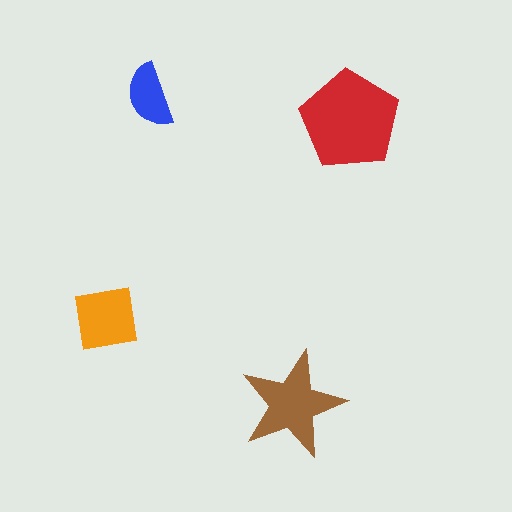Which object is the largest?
The red pentagon.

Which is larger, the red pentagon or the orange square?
The red pentagon.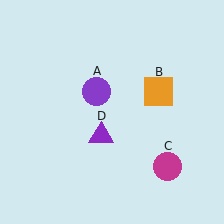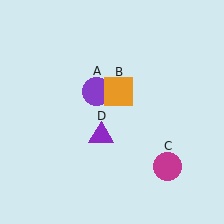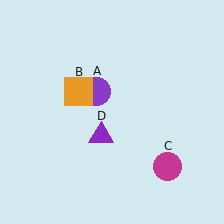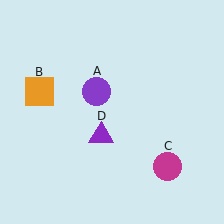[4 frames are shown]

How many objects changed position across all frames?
1 object changed position: orange square (object B).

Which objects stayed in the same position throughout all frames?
Purple circle (object A) and magenta circle (object C) and purple triangle (object D) remained stationary.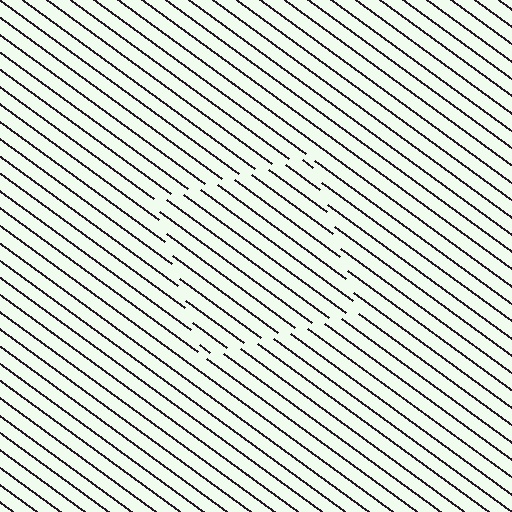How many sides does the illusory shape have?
4 sides — the line-ends trace a square.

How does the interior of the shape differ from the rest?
The interior of the shape contains the same grating, shifted by half a period — the contour is defined by the phase discontinuity where line-ends from the inner and outer gratings abut.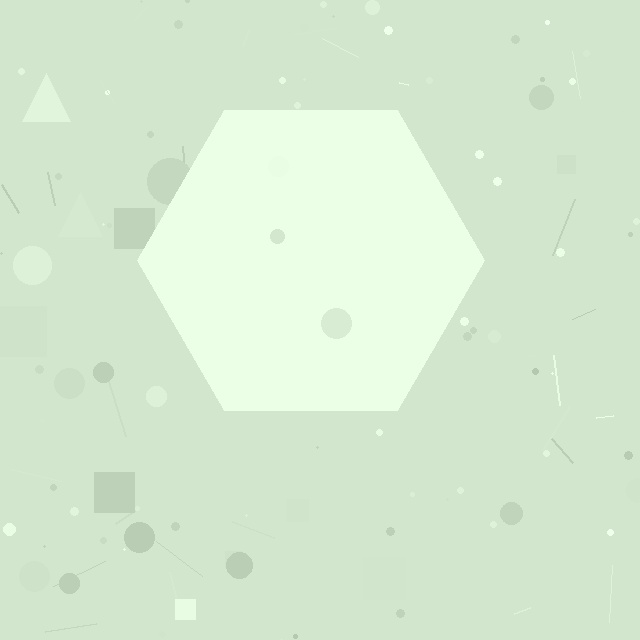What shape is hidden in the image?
A hexagon is hidden in the image.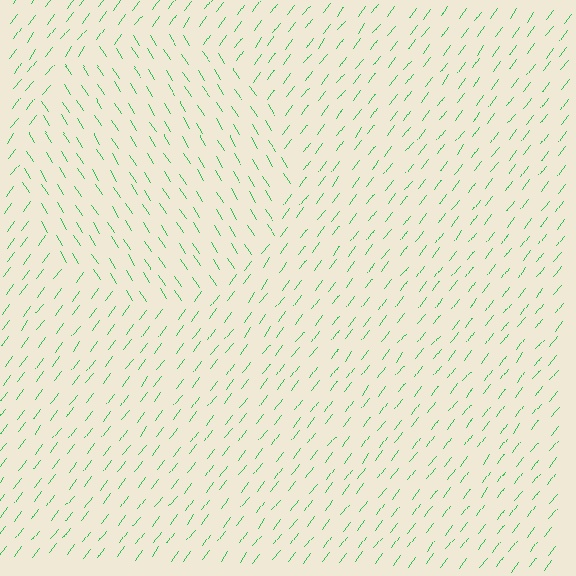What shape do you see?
I see a circle.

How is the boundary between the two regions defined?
The boundary is defined purely by a change in line orientation (approximately 69 degrees difference). All lines are the same color and thickness.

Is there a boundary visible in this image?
Yes, there is a texture boundary formed by a change in line orientation.